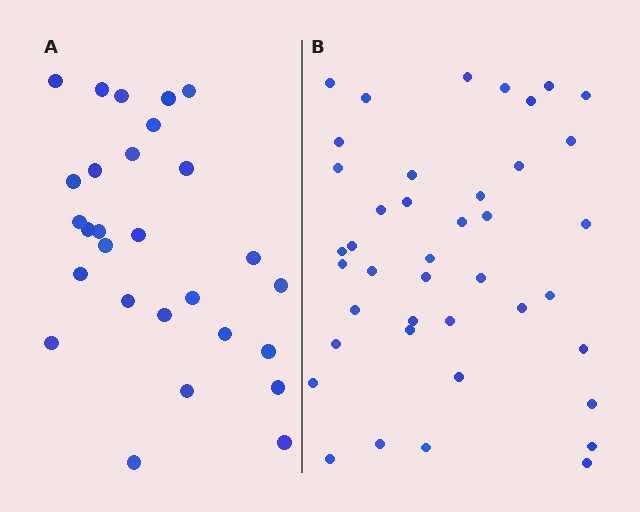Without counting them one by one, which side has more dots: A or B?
Region B (the right region) has more dots.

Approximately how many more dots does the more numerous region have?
Region B has approximately 15 more dots than region A.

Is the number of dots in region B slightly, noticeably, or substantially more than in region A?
Region B has substantially more. The ratio is roughly 1.5 to 1.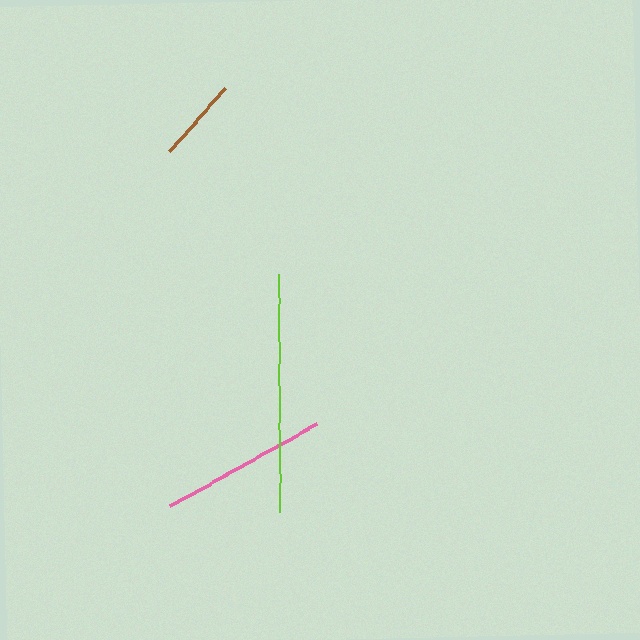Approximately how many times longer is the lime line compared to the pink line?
The lime line is approximately 1.4 times the length of the pink line.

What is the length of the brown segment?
The brown segment is approximately 84 pixels long.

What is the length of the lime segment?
The lime segment is approximately 239 pixels long.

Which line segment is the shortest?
The brown line is the shortest at approximately 84 pixels.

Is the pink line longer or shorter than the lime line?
The lime line is longer than the pink line.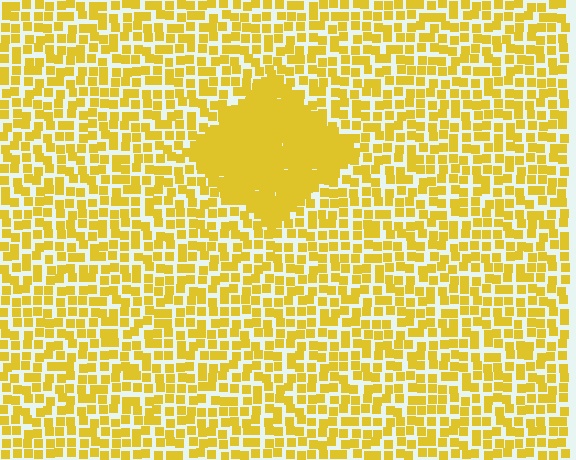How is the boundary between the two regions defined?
The boundary is defined by a change in element density (approximately 2.4x ratio). All elements are the same color, size, and shape.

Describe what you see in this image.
The image contains small yellow elements arranged at two different densities. A diamond-shaped region is visible where the elements are more densely packed than the surrounding area.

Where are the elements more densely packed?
The elements are more densely packed inside the diamond boundary.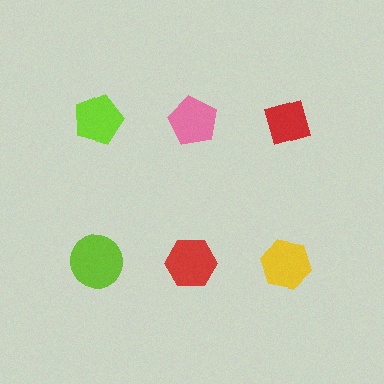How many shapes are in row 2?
3 shapes.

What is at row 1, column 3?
A red diamond.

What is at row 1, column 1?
A lime pentagon.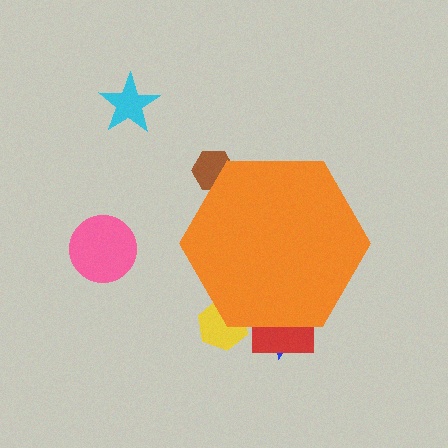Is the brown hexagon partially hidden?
Yes, the brown hexagon is partially hidden behind the orange hexagon.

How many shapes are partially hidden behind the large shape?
4 shapes are partially hidden.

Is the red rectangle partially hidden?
Yes, the red rectangle is partially hidden behind the orange hexagon.